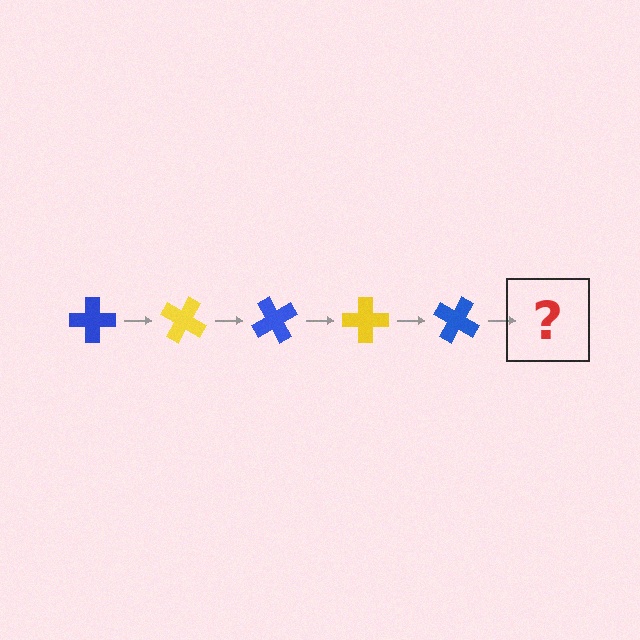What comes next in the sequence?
The next element should be a yellow cross, rotated 150 degrees from the start.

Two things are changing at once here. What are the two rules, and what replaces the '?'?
The two rules are that it rotates 30 degrees each step and the color cycles through blue and yellow. The '?' should be a yellow cross, rotated 150 degrees from the start.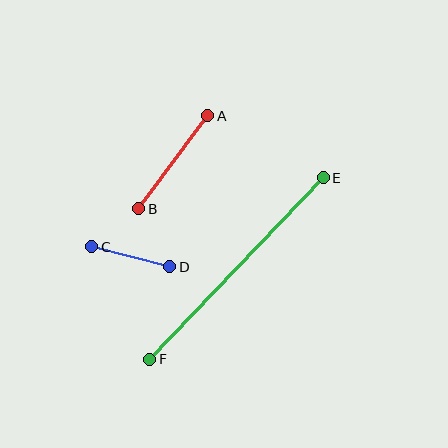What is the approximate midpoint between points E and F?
The midpoint is at approximately (237, 268) pixels.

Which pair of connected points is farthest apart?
Points E and F are farthest apart.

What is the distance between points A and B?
The distance is approximately 116 pixels.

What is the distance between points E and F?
The distance is approximately 251 pixels.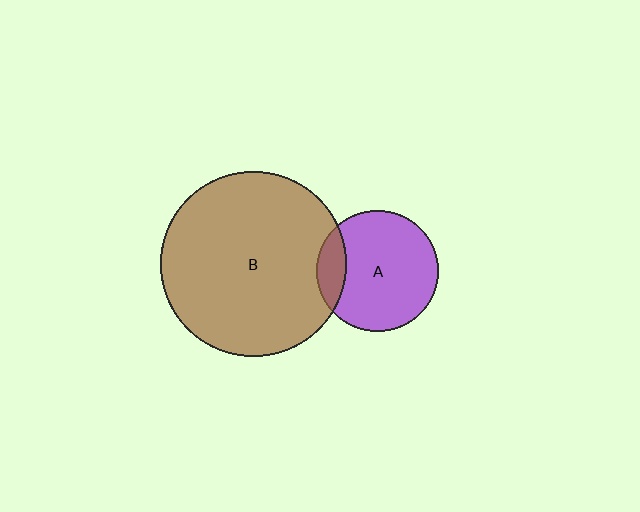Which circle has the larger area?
Circle B (brown).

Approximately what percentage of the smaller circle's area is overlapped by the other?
Approximately 15%.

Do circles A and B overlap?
Yes.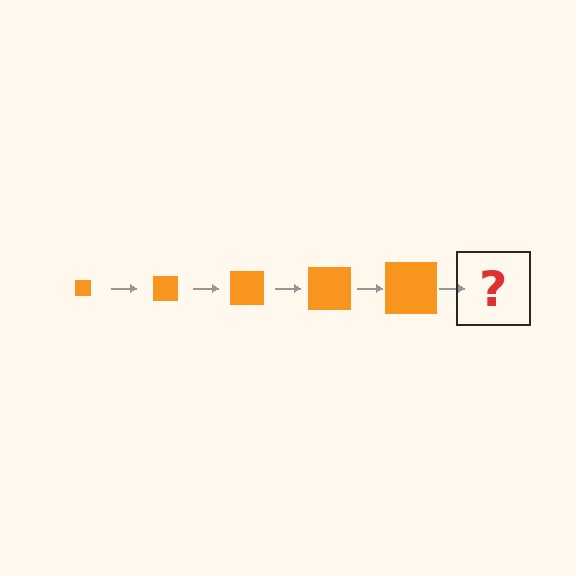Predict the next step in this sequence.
The next step is an orange square, larger than the previous one.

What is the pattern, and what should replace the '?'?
The pattern is that the square gets progressively larger each step. The '?' should be an orange square, larger than the previous one.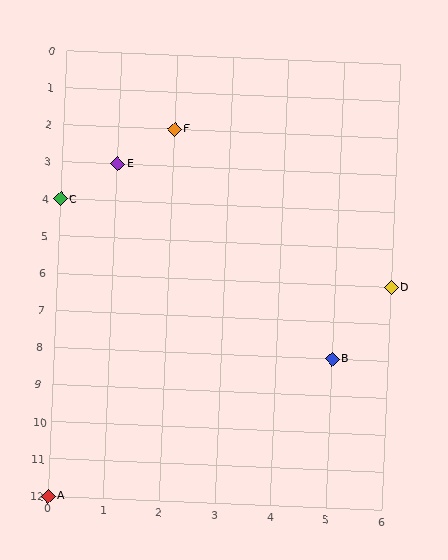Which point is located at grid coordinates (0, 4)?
Point C is at (0, 4).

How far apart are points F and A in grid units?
Points F and A are 2 columns and 10 rows apart (about 10.2 grid units diagonally).